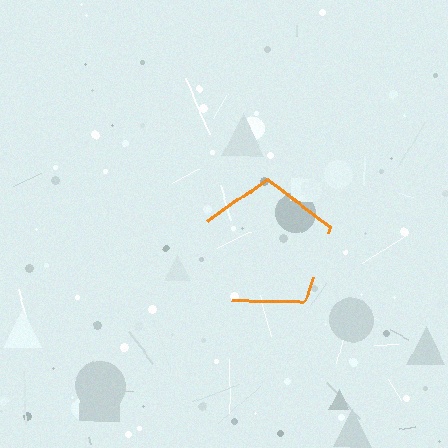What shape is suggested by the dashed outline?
The dashed outline suggests a pentagon.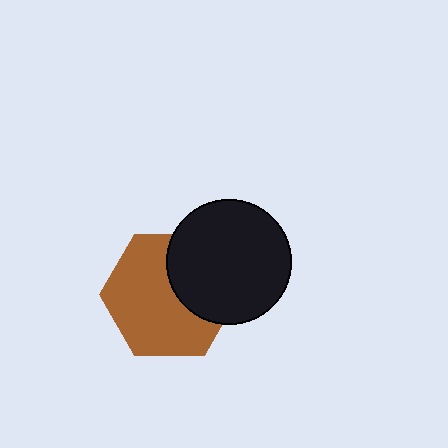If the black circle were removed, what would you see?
You would see the complete brown hexagon.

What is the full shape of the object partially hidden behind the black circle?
The partially hidden object is a brown hexagon.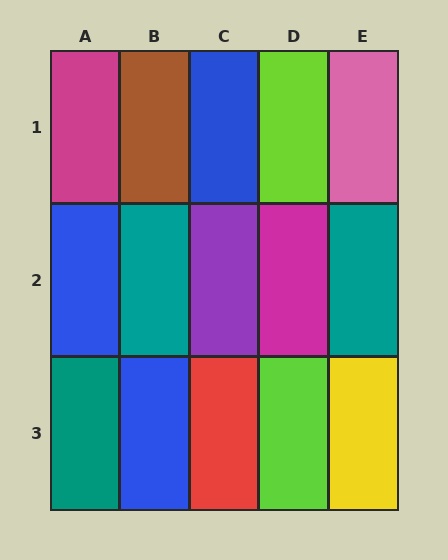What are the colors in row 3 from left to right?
Teal, blue, red, lime, yellow.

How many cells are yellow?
1 cell is yellow.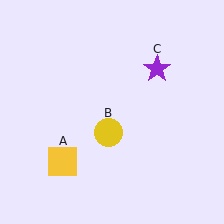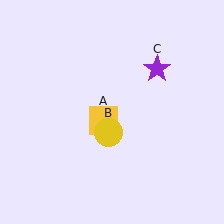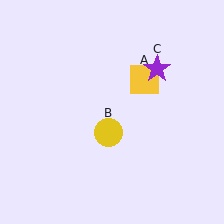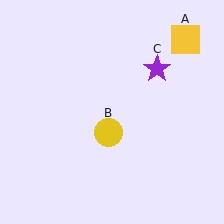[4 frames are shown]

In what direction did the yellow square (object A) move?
The yellow square (object A) moved up and to the right.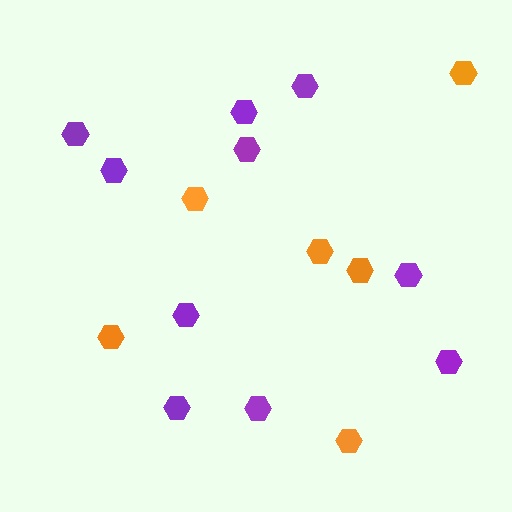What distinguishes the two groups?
There are 2 groups: one group of purple hexagons (10) and one group of orange hexagons (6).